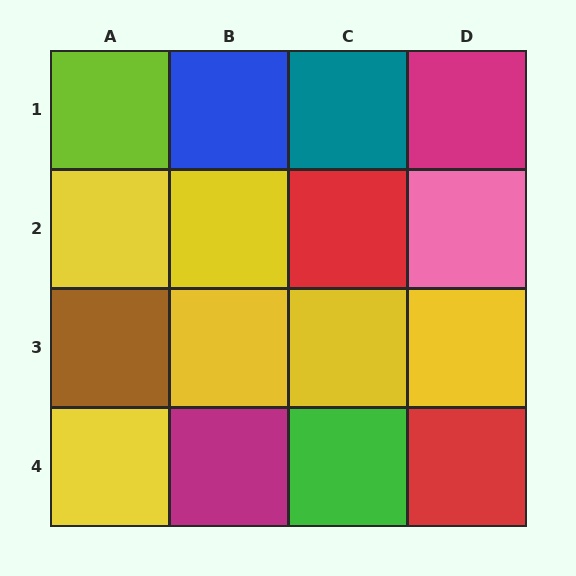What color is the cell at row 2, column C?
Red.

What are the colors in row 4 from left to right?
Yellow, magenta, green, red.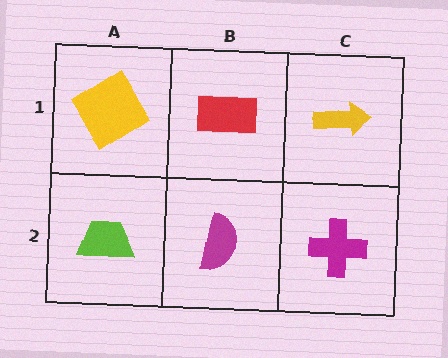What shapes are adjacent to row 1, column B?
A magenta semicircle (row 2, column B), a yellow diamond (row 1, column A), a yellow arrow (row 1, column C).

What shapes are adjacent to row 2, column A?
A yellow diamond (row 1, column A), a magenta semicircle (row 2, column B).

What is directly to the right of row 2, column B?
A magenta cross.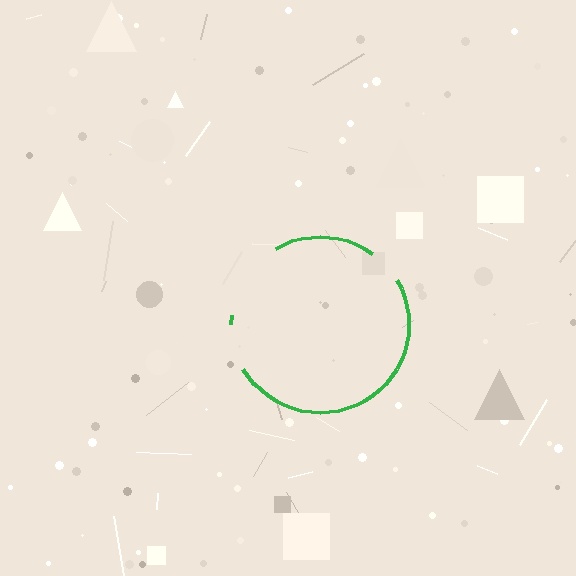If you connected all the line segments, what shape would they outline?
They would outline a circle.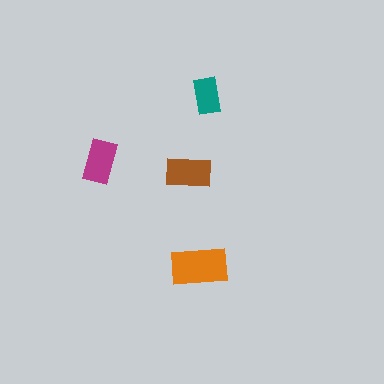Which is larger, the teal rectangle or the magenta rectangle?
The magenta one.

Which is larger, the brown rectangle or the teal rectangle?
The brown one.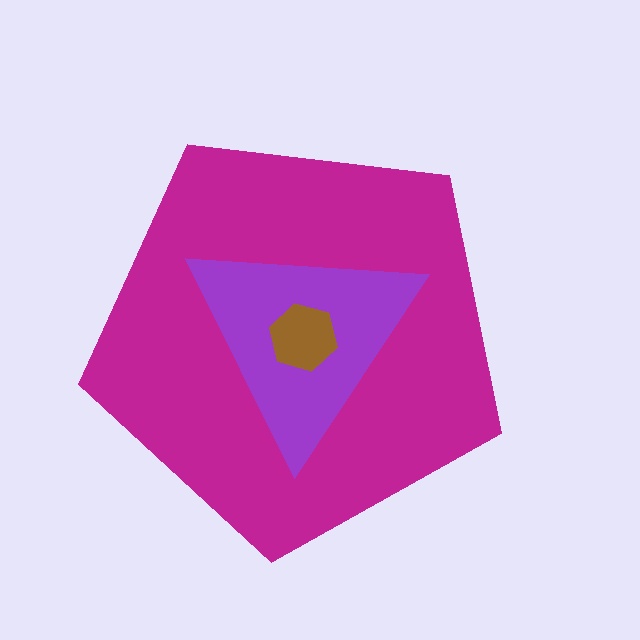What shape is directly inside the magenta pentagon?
The purple triangle.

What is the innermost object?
The brown hexagon.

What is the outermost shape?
The magenta pentagon.